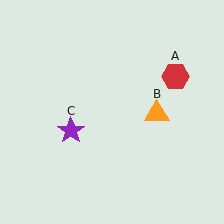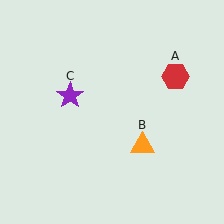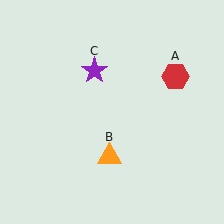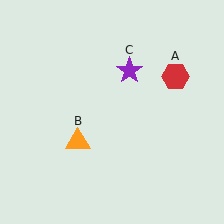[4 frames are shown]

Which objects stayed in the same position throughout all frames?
Red hexagon (object A) remained stationary.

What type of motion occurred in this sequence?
The orange triangle (object B), purple star (object C) rotated clockwise around the center of the scene.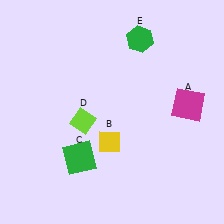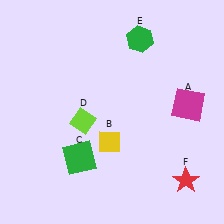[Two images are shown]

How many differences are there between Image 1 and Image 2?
There is 1 difference between the two images.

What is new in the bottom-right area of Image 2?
A red star (F) was added in the bottom-right area of Image 2.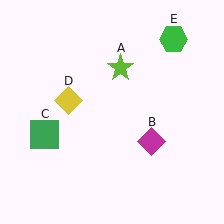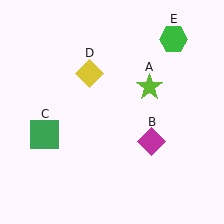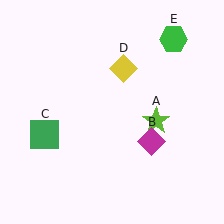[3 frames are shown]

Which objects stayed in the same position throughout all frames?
Magenta diamond (object B) and green square (object C) and green hexagon (object E) remained stationary.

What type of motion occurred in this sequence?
The lime star (object A), yellow diamond (object D) rotated clockwise around the center of the scene.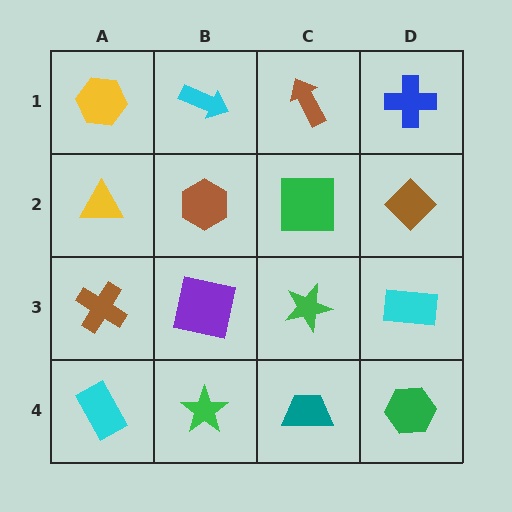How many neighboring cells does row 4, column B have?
3.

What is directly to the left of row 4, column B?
A cyan rectangle.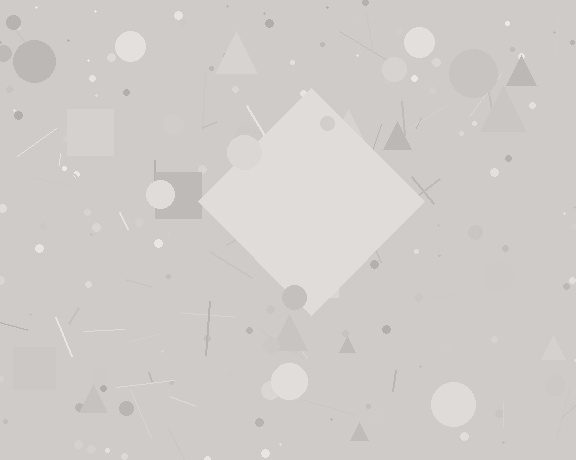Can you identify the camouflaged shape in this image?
The camouflaged shape is a diamond.